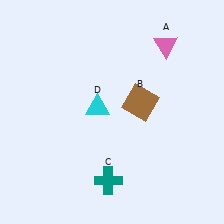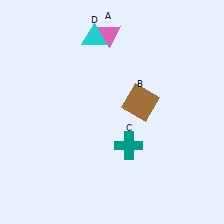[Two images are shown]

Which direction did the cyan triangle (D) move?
The cyan triangle (D) moved up.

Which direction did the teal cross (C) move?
The teal cross (C) moved up.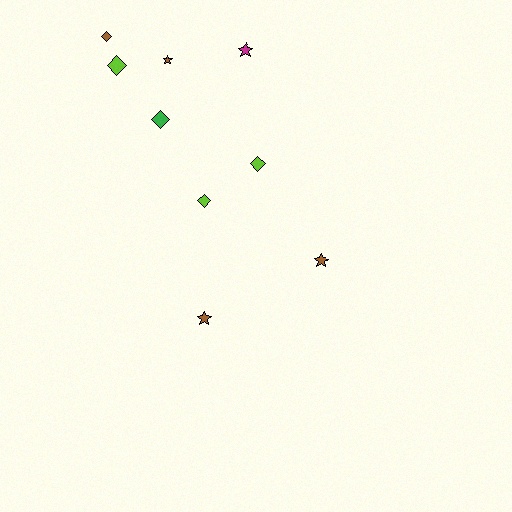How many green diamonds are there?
There is 1 green diamond.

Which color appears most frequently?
Brown, with 4 objects.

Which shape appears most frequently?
Diamond, with 5 objects.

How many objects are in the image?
There are 9 objects.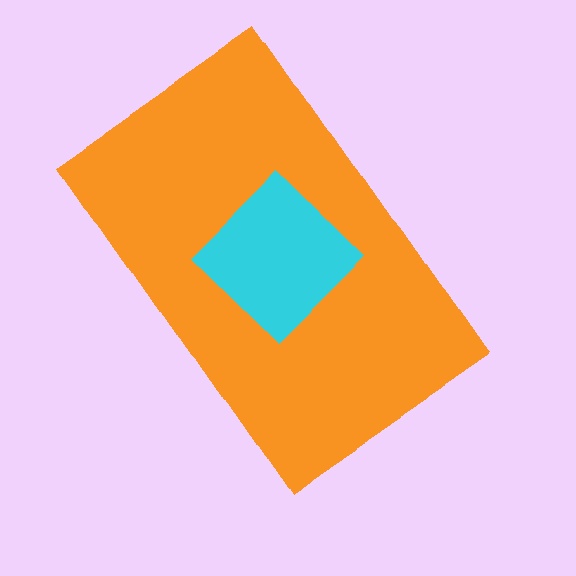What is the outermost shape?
The orange rectangle.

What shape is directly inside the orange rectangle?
The cyan diamond.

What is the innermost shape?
The cyan diamond.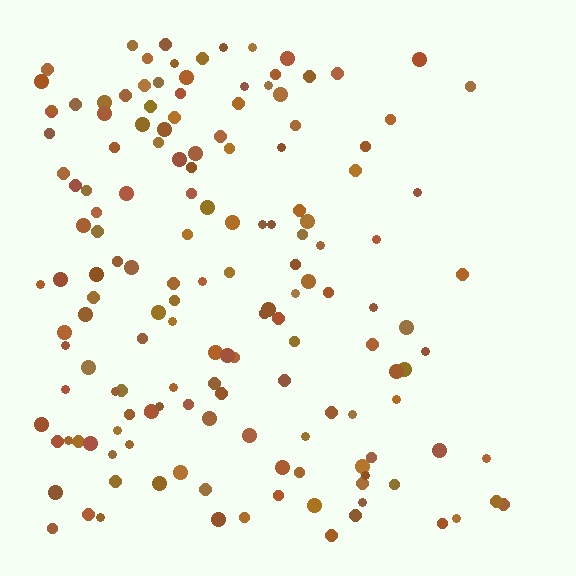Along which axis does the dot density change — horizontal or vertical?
Horizontal.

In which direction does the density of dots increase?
From right to left, with the left side densest.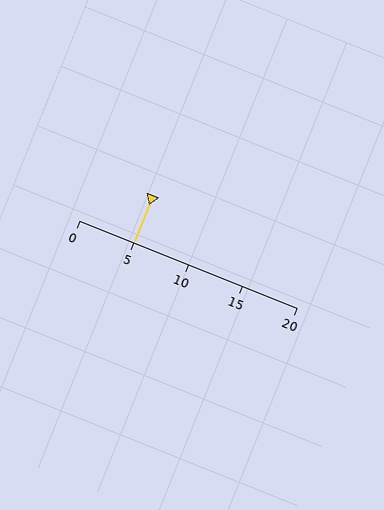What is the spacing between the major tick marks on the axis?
The major ticks are spaced 5 apart.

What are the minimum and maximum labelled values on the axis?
The axis runs from 0 to 20.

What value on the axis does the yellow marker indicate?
The marker indicates approximately 5.